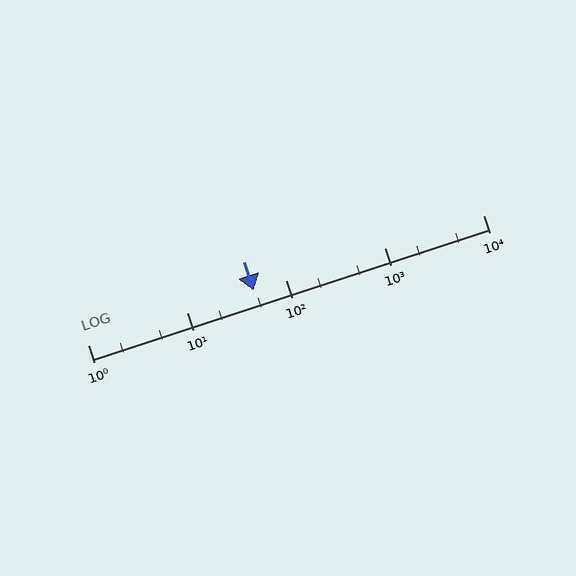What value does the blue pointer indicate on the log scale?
The pointer indicates approximately 48.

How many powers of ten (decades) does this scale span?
The scale spans 4 decades, from 1 to 10000.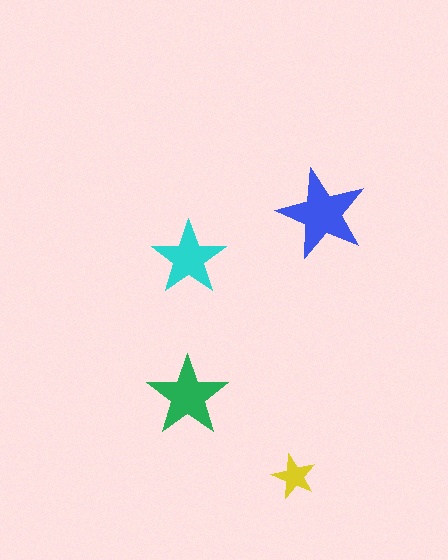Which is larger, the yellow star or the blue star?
The blue one.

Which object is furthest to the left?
The green star is leftmost.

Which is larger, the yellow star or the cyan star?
The cyan one.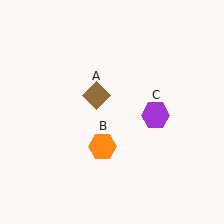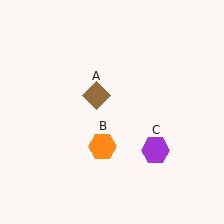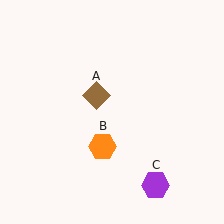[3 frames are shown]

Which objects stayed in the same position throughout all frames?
Brown diamond (object A) and orange hexagon (object B) remained stationary.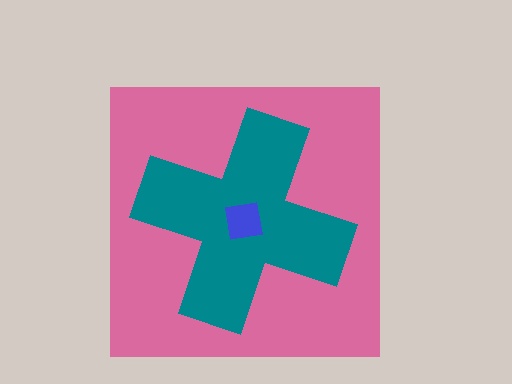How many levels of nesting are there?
3.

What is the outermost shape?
The pink square.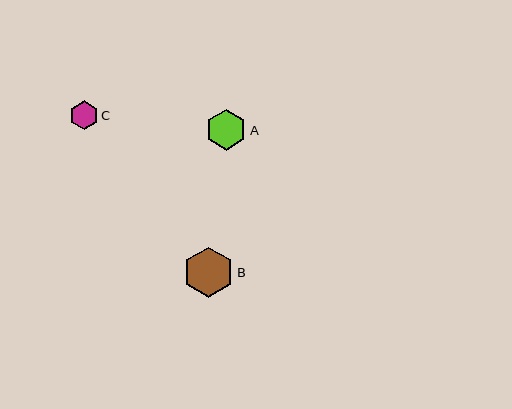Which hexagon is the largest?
Hexagon B is the largest with a size of approximately 50 pixels.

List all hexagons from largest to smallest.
From largest to smallest: B, A, C.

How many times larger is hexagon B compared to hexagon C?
Hexagon B is approximately 1.8 times the size of hexagon C.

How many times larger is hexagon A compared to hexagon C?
Hexagon A is approximately 1.4 times the size of hexagon C.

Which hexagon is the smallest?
Hexagon C is the smallest with a size of approximately 28 pixels.